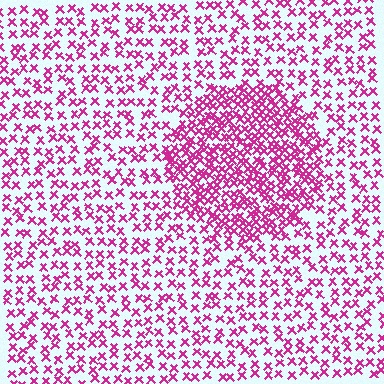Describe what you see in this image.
The image contains small magenta elements arranged at two different densities. A circle-shaped region is visible where the elements are more densely packed than the surrounding area.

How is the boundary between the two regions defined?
The boundary is defined by a change in element density (approximately 2.2x ratio). All elements are the same color, size, and shape.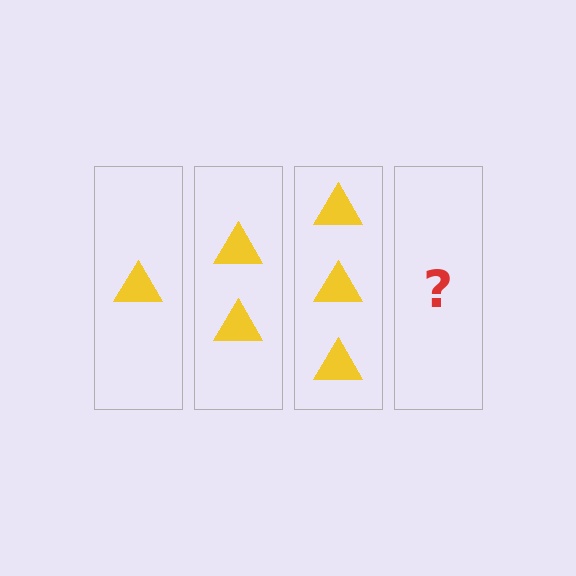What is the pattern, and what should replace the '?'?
The pattern is that each step adds one more triangle. The '?' should be 4 triangles.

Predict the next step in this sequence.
The next step is 4 triangles.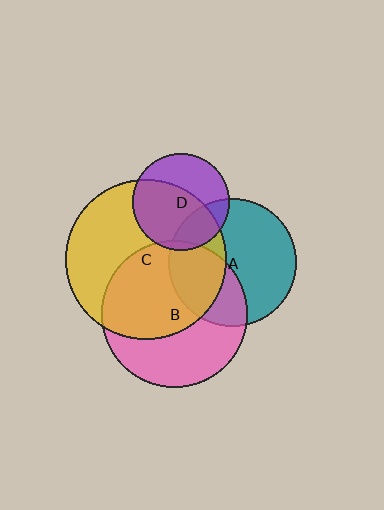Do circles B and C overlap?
Yes.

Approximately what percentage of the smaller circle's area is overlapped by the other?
Approximately 55%.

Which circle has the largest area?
Circle C (yellow).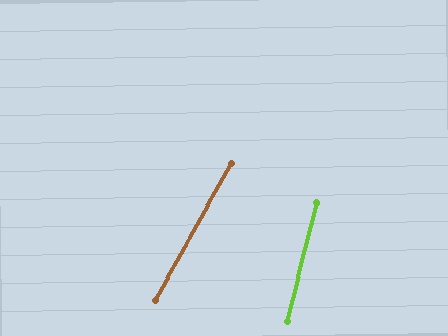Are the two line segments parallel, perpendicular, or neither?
Neither parallel nor perpendicular — they differ by about 15°.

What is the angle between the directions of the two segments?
Approximately 15 degrees.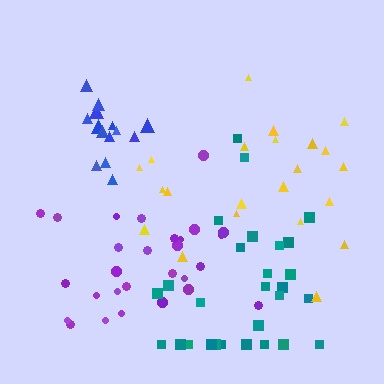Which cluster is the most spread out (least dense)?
Yellow.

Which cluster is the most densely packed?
Blue.